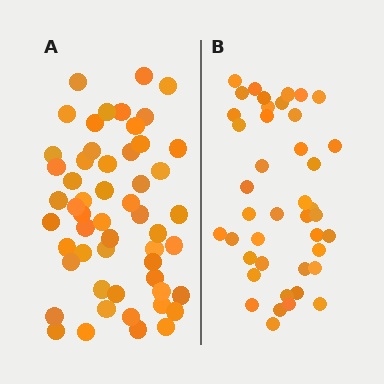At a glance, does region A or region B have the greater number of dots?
Region A (the left region) has more dots.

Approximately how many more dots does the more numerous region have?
Region A has roughly 12 or so more dots than region B.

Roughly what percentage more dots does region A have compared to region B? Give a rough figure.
About 30% more.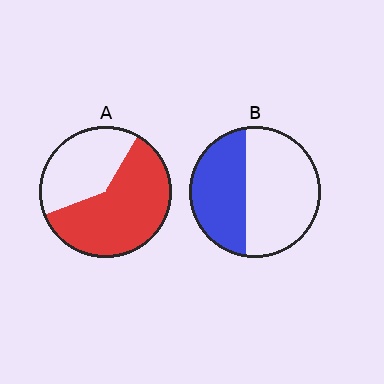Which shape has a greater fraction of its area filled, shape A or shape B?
Shape A.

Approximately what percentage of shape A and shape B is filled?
A is approximately 60% and B is approximately 40%.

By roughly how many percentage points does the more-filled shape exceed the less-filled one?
By roughly 20 percentage points (A over B).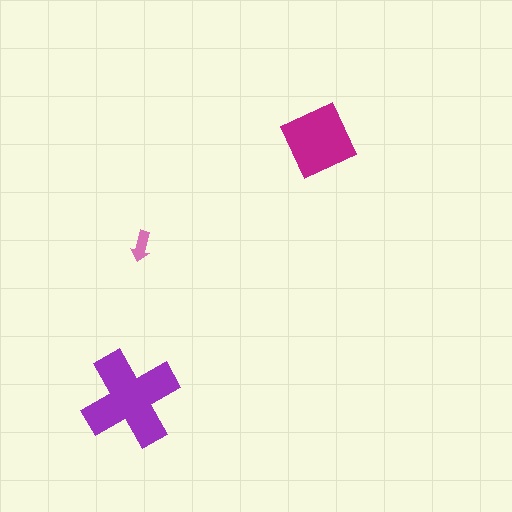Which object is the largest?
The purple cross.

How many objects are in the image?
There are 3 objects in the image.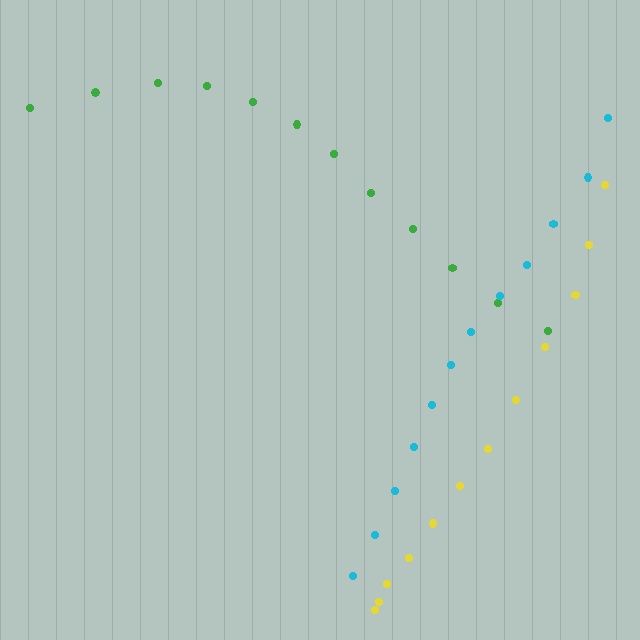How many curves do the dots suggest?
There are 3 distinct paths.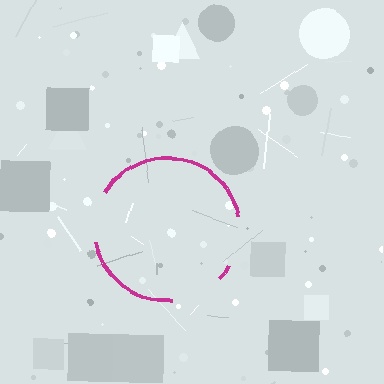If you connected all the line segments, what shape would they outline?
They would outline a circle.